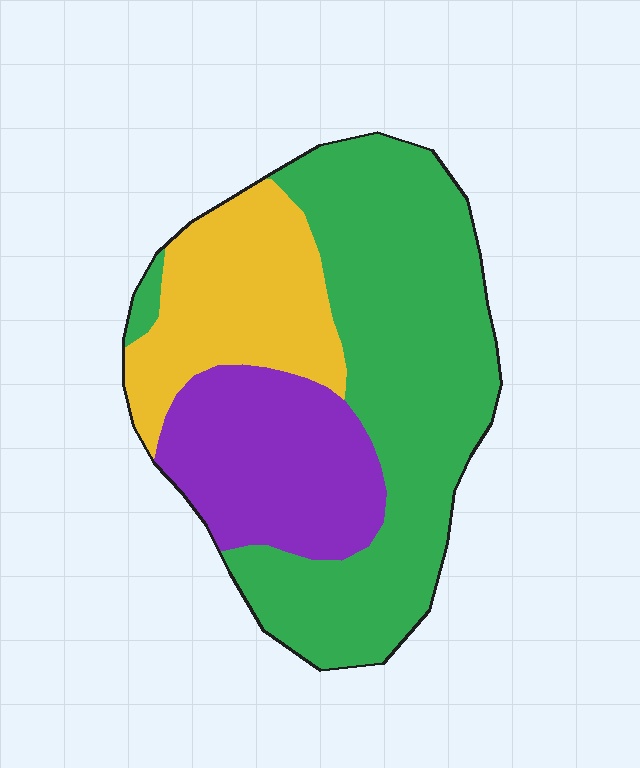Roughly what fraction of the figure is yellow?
Yellow covers roughly 25% of the figure.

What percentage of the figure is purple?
Purple covers 24% of the figure.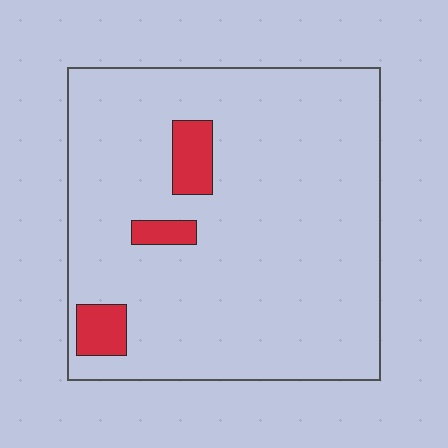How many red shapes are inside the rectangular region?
3.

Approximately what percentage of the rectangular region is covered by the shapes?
Approximately 5%.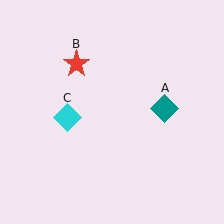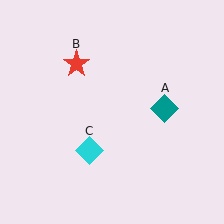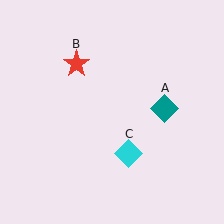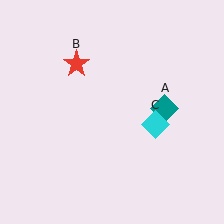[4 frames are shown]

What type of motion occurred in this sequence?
The cyan diamond (object C) rotated counterclockwise around the center of the scene.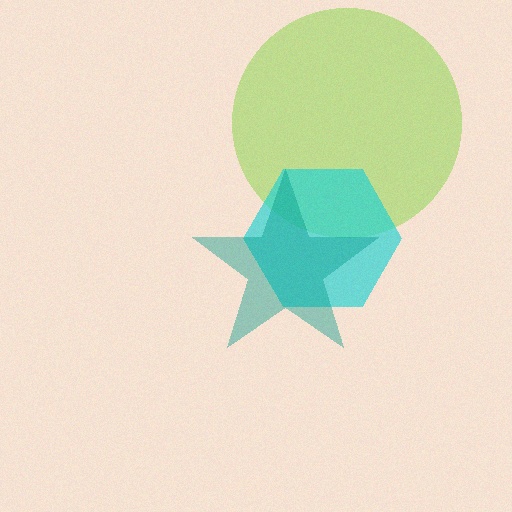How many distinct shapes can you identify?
There are 3 distinct shapes: a lime circle, a cyan hexagon, a teal star.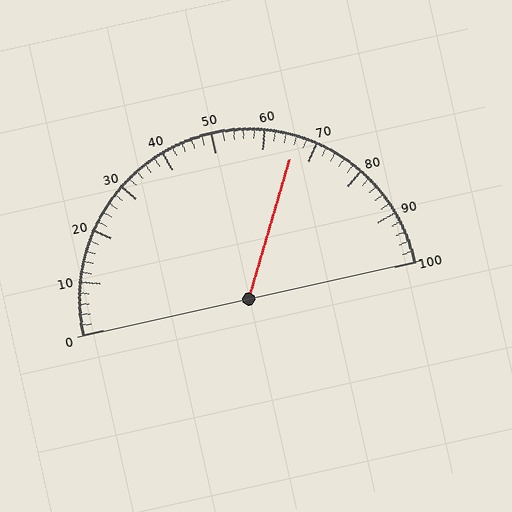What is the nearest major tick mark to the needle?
The nearest major tick mark is 70.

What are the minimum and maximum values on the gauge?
The gauge ranges from 0 to 100.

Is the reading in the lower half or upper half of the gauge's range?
The reading is in the upper half of the range (0 to 100).